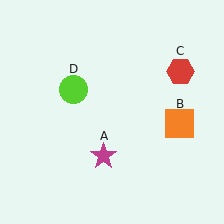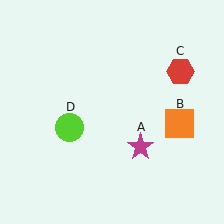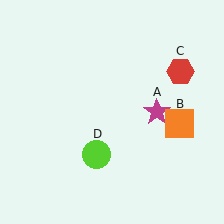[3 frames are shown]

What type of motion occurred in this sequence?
The magenta star (object A), lime circle (object D) rotated counterclockwise around the center of the scene.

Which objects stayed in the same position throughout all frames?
Orange square (object B) and red hexagon (object C) remained stationary.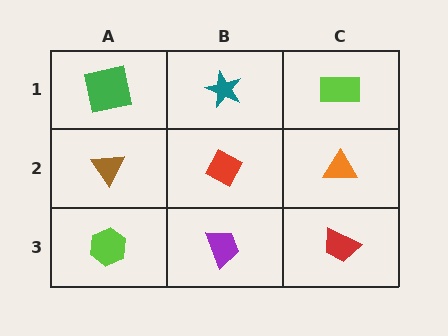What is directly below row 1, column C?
An orange triangle.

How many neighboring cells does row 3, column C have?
2.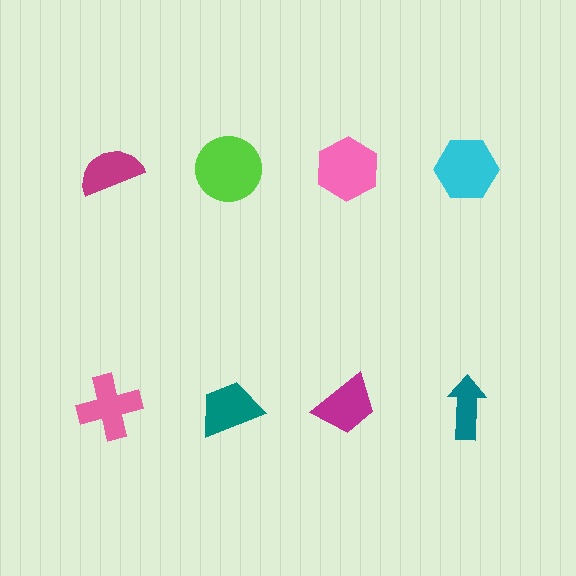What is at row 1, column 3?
A pink hexagon.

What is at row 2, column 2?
A teal trapezoid.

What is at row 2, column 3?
A magenta trapezoid.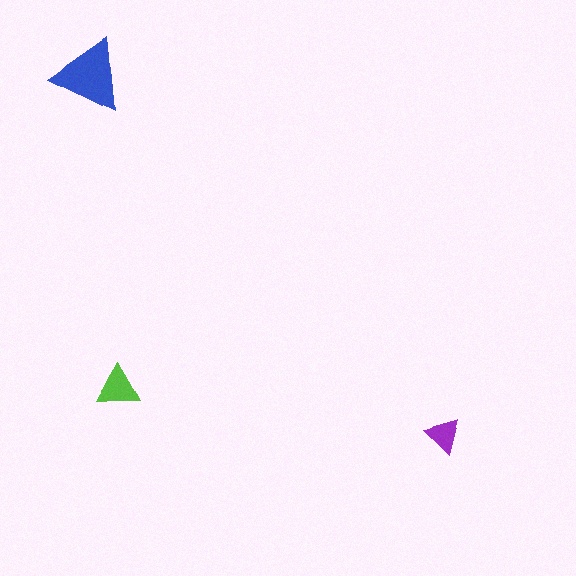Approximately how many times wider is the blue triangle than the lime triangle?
About 1.5 times wider.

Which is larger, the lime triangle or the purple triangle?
The lime one.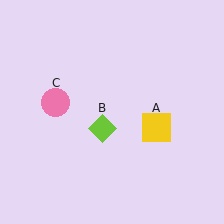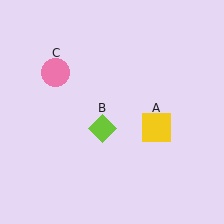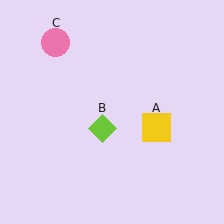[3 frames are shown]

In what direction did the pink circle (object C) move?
The pink circle (object C) moved up.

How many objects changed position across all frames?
1 object changed position: pink circle (object C).